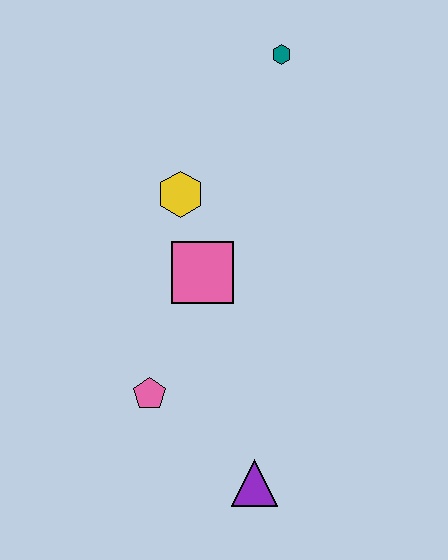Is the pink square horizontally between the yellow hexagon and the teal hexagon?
Yes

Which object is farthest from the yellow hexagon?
The purple triangle is farthest from the yellow hexagon.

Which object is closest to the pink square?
The yellow hexagon is closest to the pink square.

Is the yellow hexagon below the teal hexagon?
Yes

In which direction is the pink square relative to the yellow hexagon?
The pink square is below the yellow hexagon.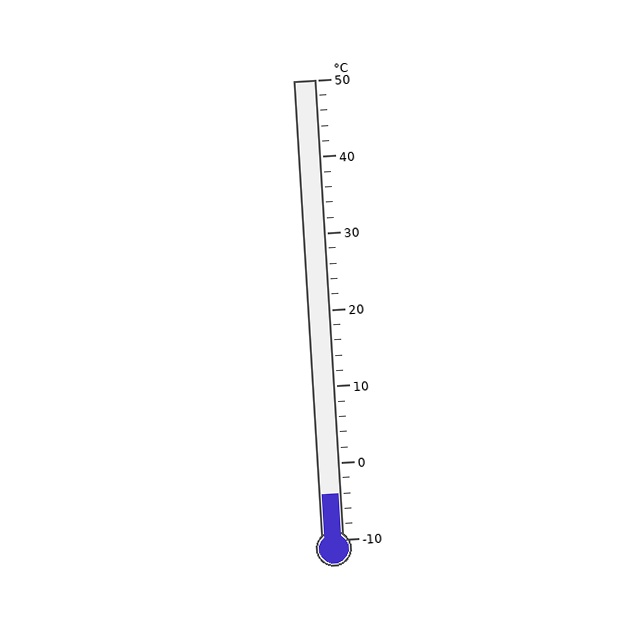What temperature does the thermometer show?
The thermometer shows approximately -4°C.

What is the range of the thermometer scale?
The thermometer scale ranges from -10°C to 50°C.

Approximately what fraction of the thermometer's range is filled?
The thermometer is filled to approximately 10% of its range.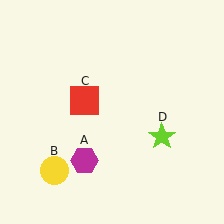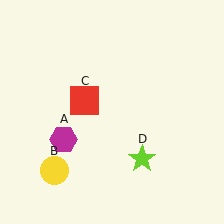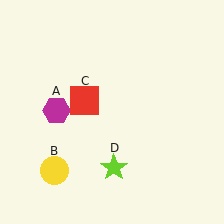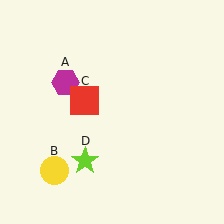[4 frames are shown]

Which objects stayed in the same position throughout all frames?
Yellow circle (object B) and red square (object C) remained stationary.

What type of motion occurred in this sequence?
The magenta hexagon (object A), lime star (object D) rotated clockwise around the center of the scene.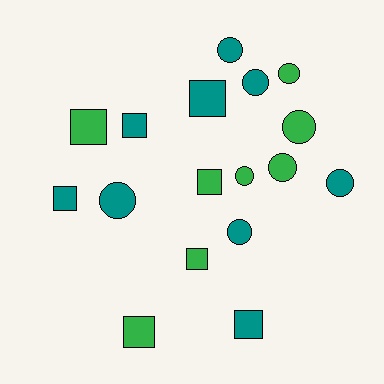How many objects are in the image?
There are 17 objects.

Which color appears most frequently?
Teal, with 9 objects.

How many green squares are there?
There are 4 green squares.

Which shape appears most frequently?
Circle, with 9 objects.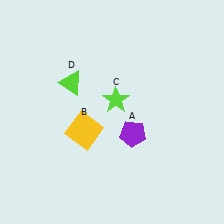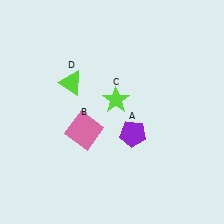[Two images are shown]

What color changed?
The square (B) changed from yellow in Image 1 to pink in Image 2.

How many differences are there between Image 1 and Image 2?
There is 1 difference between the two images.